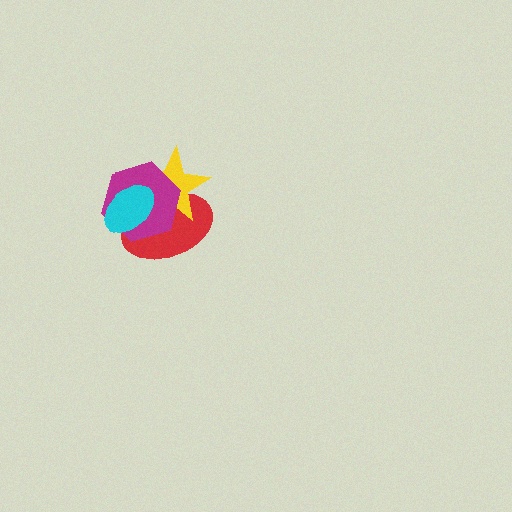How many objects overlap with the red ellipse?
3 objects overlap with the red ellipse.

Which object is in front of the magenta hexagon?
The cyan ellipse is in front of the magenta hexagon.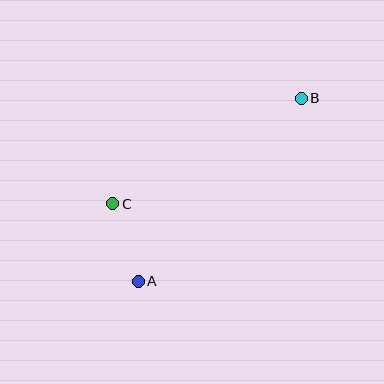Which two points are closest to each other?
Points A and C are closest to each other.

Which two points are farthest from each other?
Points A and B are farthest from each other.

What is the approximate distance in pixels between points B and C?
The distance between B and C is approximately 216 pixels.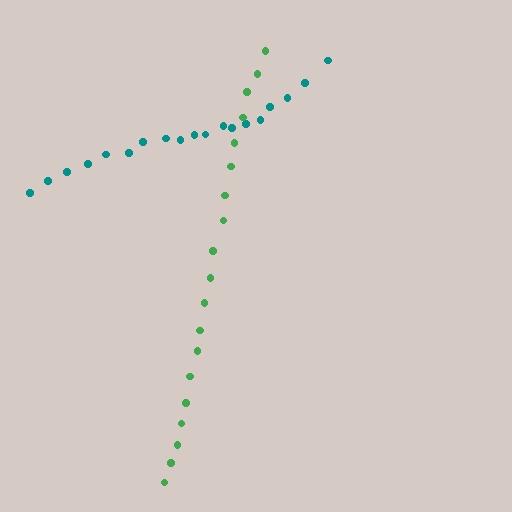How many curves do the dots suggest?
There are 2 distinct paths.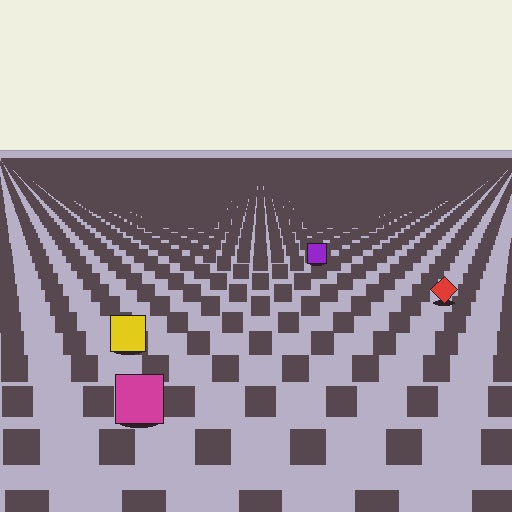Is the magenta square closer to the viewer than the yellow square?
Yes. The magenta square is closer — you can tell from the texture gradient: the ground texture is coarser near it.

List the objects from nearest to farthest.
From nearest to farthest: the magenta square, the yellow square, the red diamond, the purple square.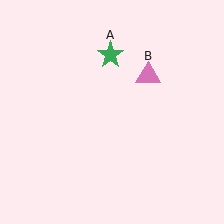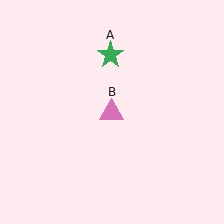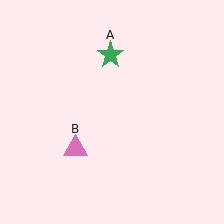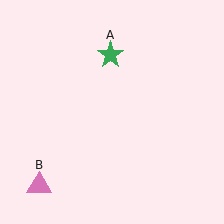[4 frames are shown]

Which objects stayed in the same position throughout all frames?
Green star (object A) remained stationary.